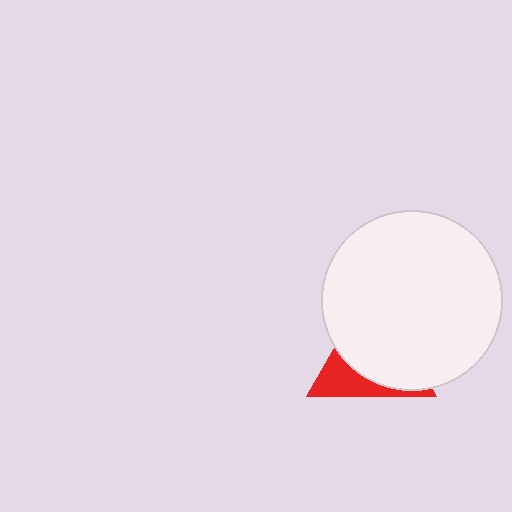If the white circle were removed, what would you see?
You would see the complete red triangle.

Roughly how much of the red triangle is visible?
A small part of it is visible (roughly 31%).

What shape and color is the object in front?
The object in front is a white circle.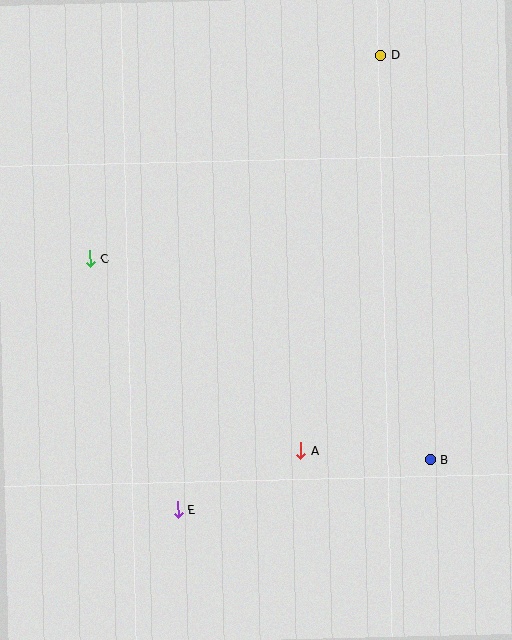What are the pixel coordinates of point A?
Point A is at (301, 451).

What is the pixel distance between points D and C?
The distance between D and C is 355 pixels.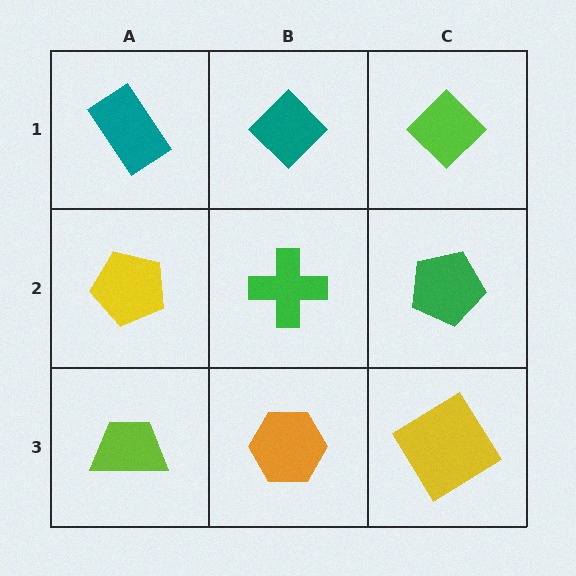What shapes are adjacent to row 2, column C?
A lime diamond (row 1, column C), a yellow diamond (row 3, column C), a green cross (row 2, column B).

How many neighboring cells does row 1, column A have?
2.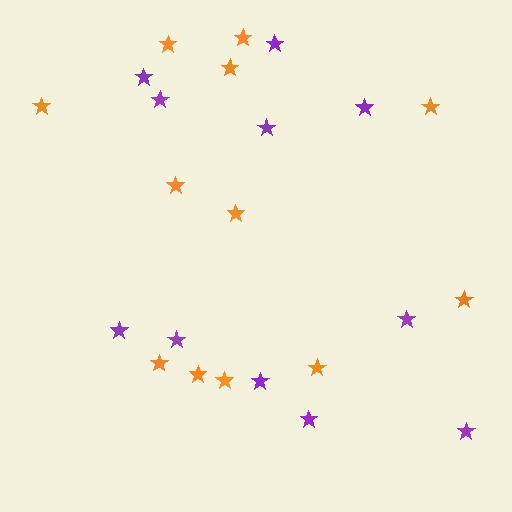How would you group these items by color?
There are 2 groups: one group of orange stars (12) and one group of purple stars (11).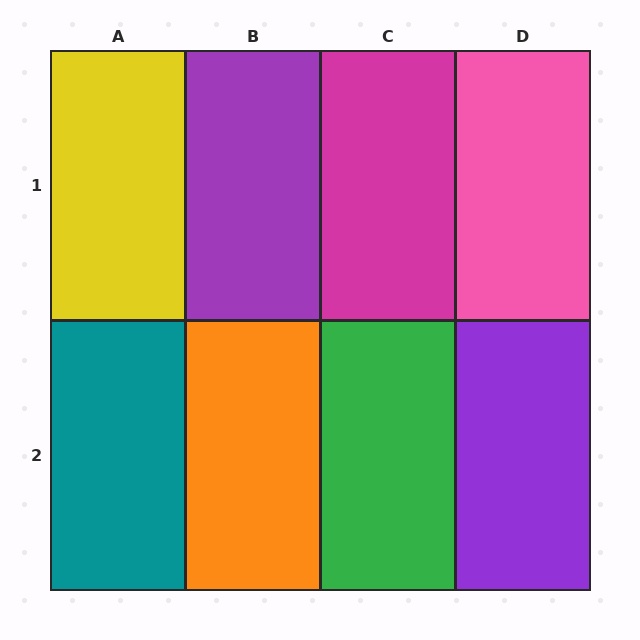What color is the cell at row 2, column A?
Teal.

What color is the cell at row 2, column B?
Orange.